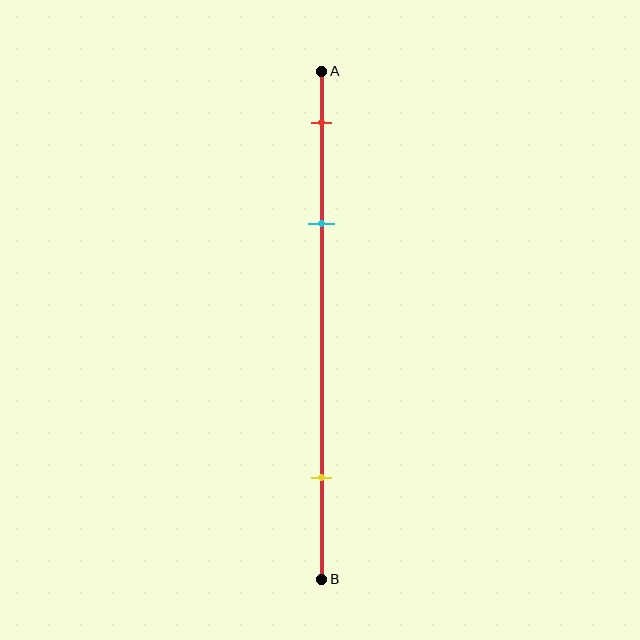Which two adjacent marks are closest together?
The red and cyan marks are the closest adjacent pair.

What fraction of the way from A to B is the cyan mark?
The cyan mark is approximately 30% (0.3) of the way from A to B.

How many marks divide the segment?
There are 3 marks dividing the segment.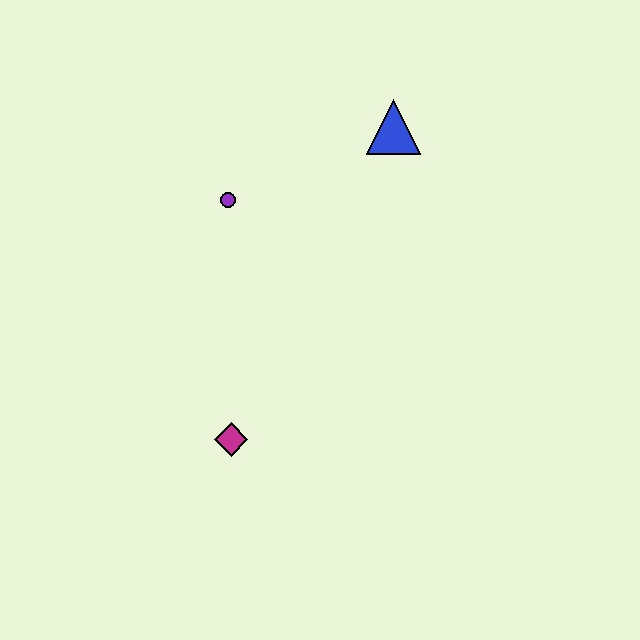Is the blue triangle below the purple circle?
No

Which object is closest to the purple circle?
The blue triangle is closest to the purple circle.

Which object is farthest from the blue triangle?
The magenta diamond is farthest from the blue triangle.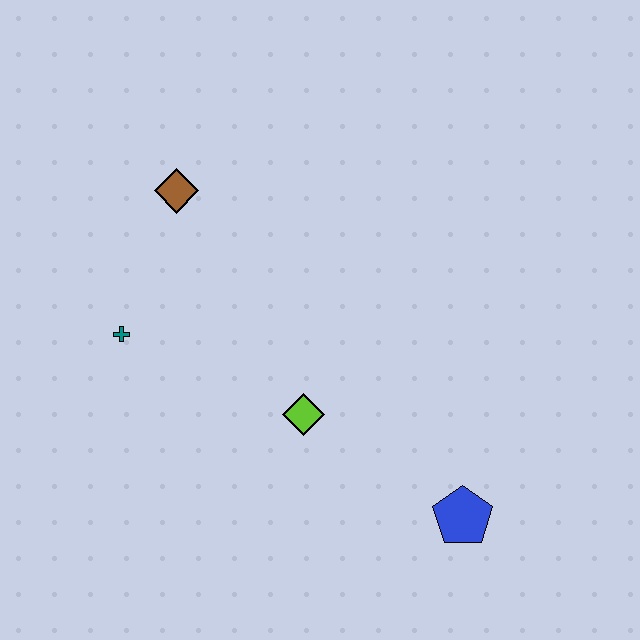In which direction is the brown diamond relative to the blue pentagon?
The brown diamond is above the blue pentagon.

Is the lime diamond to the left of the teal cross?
No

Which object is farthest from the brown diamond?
The blue pentagon is farthest from the brown diamond.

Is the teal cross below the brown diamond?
Yes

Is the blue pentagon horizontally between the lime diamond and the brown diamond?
No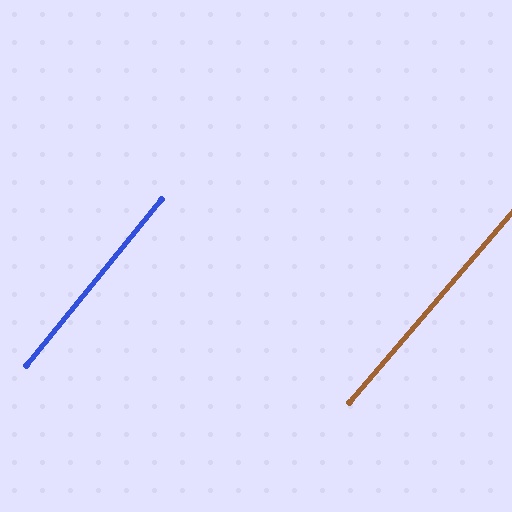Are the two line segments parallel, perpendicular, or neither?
Parallel — their directions differ by only 1.5°.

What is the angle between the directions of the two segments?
Approximately 1 degree.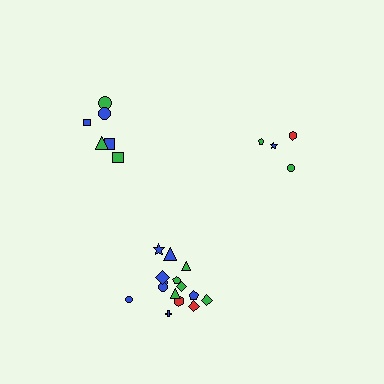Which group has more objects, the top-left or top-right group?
The top-left group.